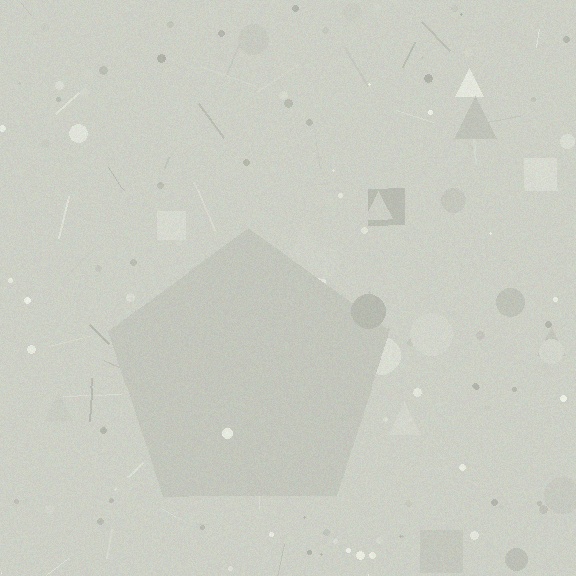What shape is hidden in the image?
A pentagon is hidden in the image.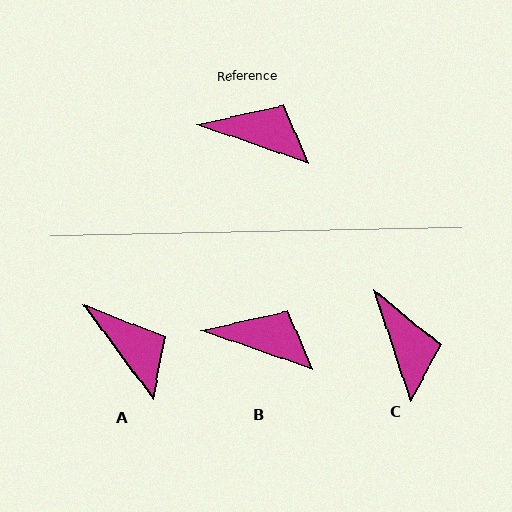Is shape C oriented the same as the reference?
No, it is off by about 52 degrees.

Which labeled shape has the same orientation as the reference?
B.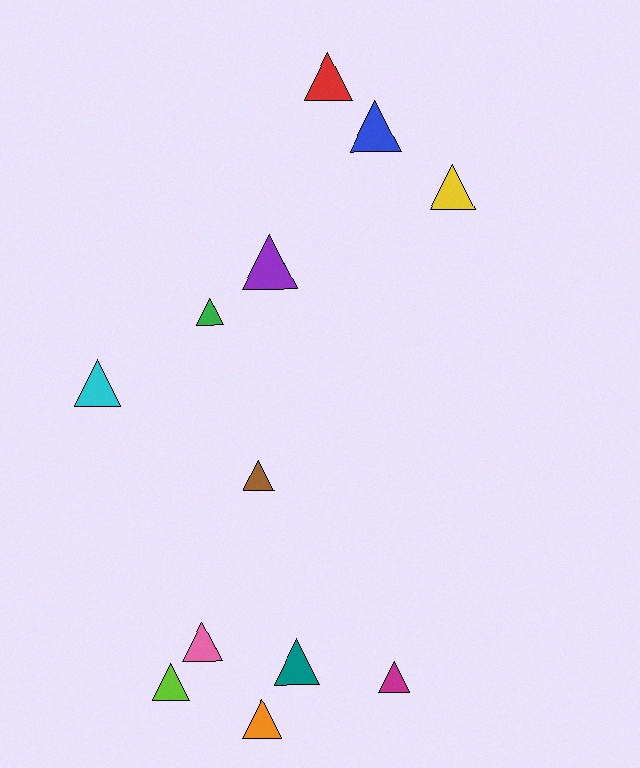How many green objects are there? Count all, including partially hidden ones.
There is 1 green object.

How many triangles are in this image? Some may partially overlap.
There are 12 triangles.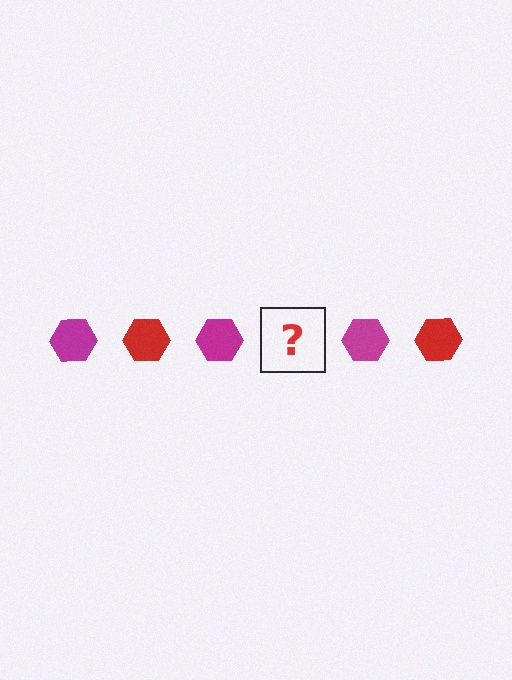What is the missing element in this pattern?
The missing element is a red hexagon.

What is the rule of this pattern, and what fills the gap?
The rule is that the pattern cycles through magenta, red hexagons. The gap should be filled with a red hexagon.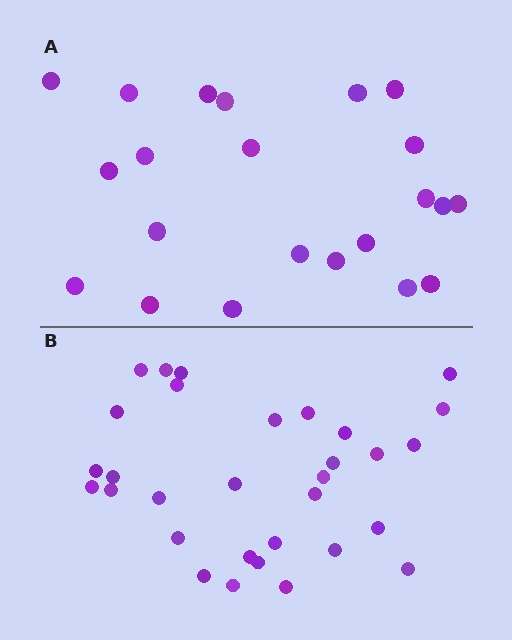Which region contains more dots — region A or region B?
Region B (the bottom region) has more dots.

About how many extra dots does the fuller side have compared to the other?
Region B has roughly 8 or so more dots than region A.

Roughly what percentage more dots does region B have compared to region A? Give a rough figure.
About 40% more.